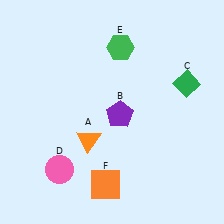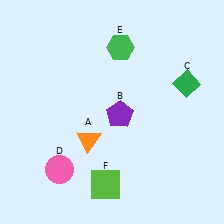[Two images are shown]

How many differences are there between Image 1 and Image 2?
There is 1 difference between the two images.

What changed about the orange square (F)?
In Image 1, F is orange. In Image 2, it changed to lime.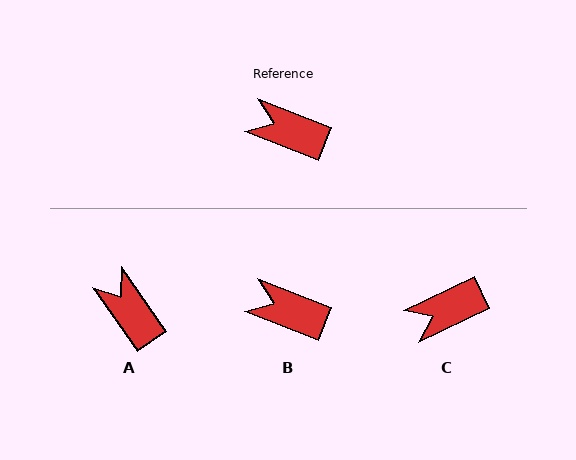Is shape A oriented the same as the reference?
No, it is off by about 33 degrees.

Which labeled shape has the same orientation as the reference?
B.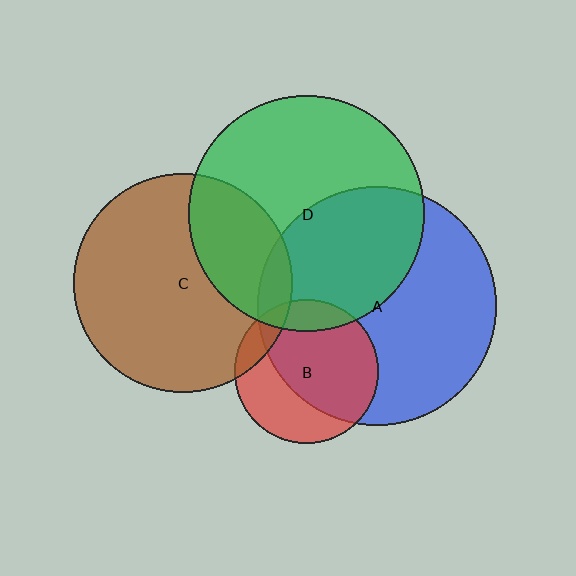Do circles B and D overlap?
Yes.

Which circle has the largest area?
Circle A (blue).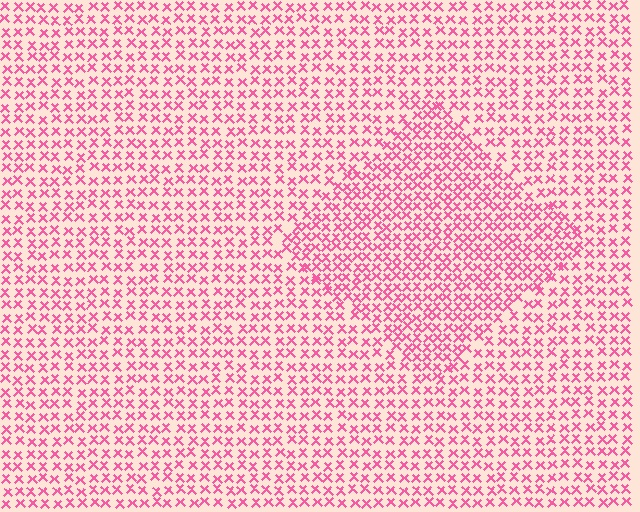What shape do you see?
I see a diamond.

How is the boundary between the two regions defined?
The boundary is defined by a change in element density (approximately 1.5x ratio). All elements are the same color, size, and shape.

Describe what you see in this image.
The image contains small pink elements arranged at two different densities. A diamond-shaped region is visible where the elements are more densely packed than the surrounding area.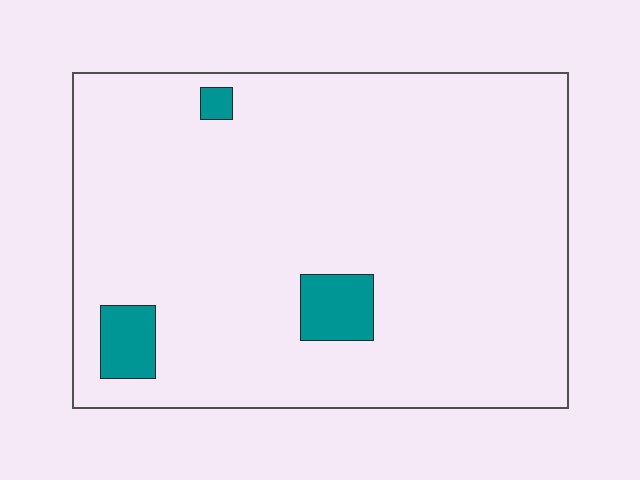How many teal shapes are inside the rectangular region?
3.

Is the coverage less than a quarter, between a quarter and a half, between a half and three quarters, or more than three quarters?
Less than a quarter.